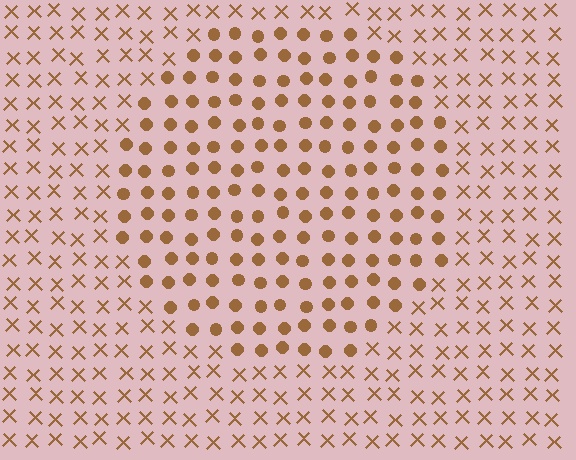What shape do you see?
I see a circle.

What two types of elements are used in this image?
The image uses circles inside the circle region and X marks outside it.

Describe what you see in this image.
The image is filled with small brown elements arranged in a uniform grid. A circle-shaped region contains circles, while the surrounding area contains X marks. The boundary is defined purely by the change in element shape.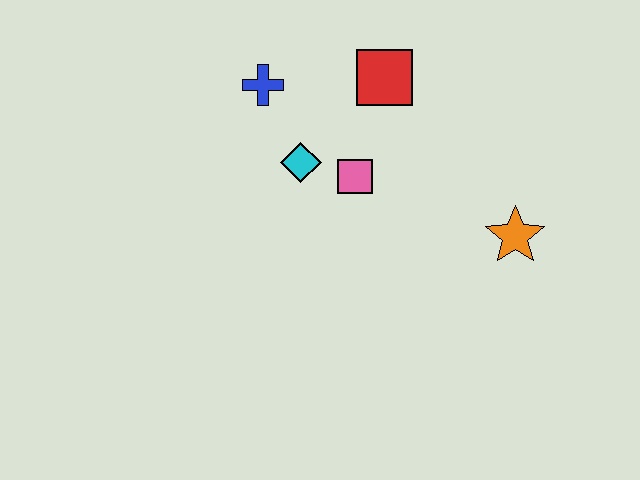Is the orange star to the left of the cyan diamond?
No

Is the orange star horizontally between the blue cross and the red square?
No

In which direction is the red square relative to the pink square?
The red square is above the pink square.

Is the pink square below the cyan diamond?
Yes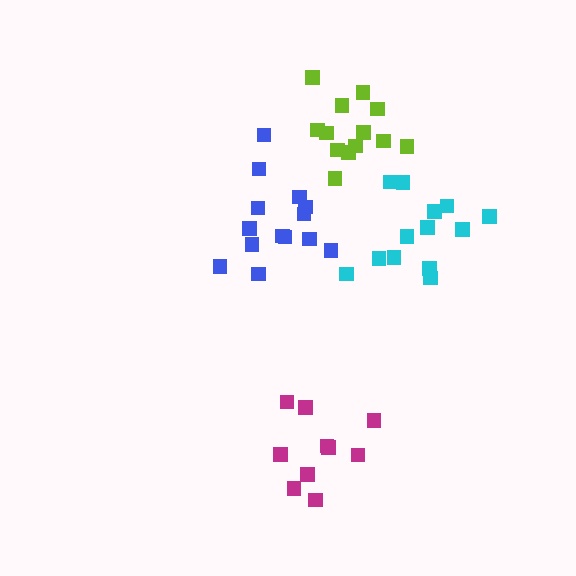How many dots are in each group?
Group 1: 14 dots, Group 2: 13 dots, Group 3: 10 dots, Group 4: 13 dots (50 total).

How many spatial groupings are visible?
There are 4 spatial groupings.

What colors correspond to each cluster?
The clusters are colored: blue, lime, magenta, cyan.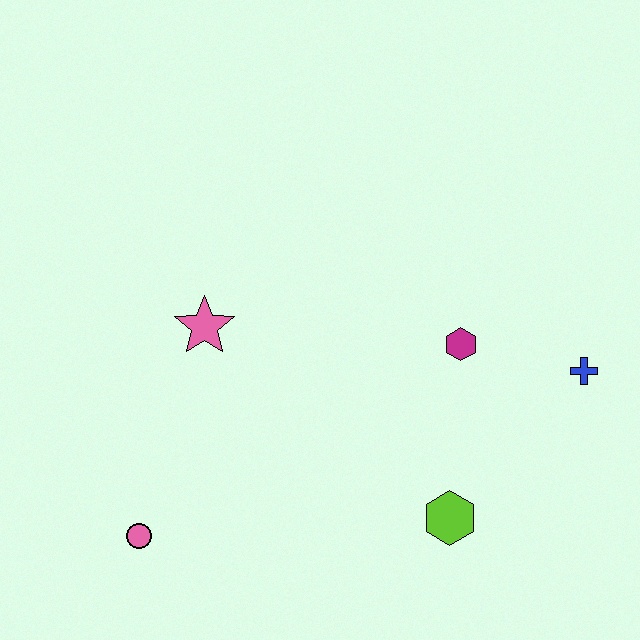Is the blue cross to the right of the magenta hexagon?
Yes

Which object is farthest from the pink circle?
The blue cross is farthest from the pink circle.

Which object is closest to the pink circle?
The pink star is closest to the pink circle.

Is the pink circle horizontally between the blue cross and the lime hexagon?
No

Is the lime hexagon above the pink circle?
Yes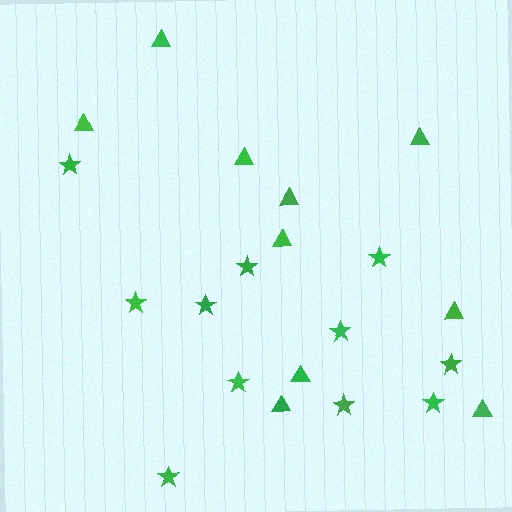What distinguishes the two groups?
There are 2 groups: one group of triangles (10) and one group of stars (11).